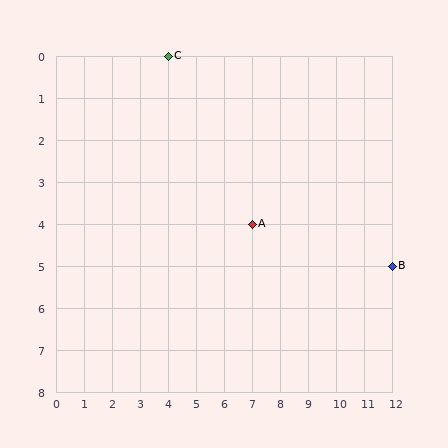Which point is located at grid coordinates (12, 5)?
Point B is at (12, 5).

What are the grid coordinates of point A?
Point A is at grid coordinates (7, 4).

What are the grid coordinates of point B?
Point B is at grid coordinates (12, 5).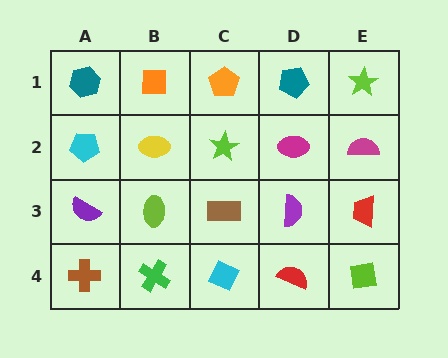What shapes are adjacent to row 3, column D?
A magenta ellipse (row 2, column D), a red semicircle (row 4, column D), a brown rectangle (row 3, column C), a red trapezoid (row 3, column E).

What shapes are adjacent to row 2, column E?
A lime star (row 1, column E), a red trapezoid (row 3, column E), a magenta ellipse (row 2, column D).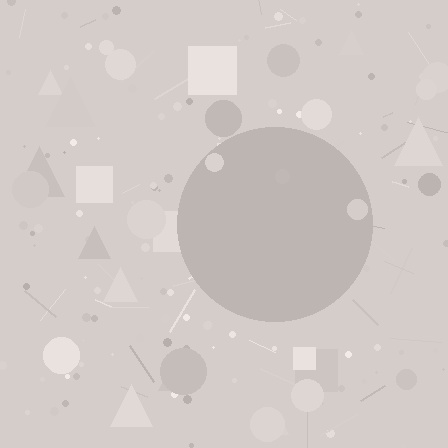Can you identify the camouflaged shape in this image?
The camouflaged shape is a circle.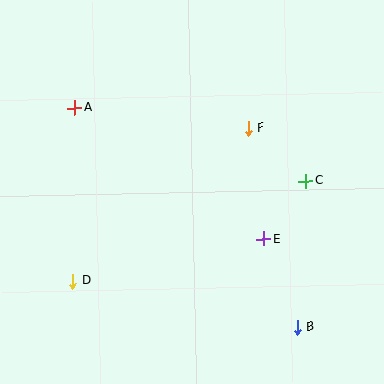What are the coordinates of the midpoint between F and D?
The midpoint between F and D is at (160, 204).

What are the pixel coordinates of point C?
Point C is at (305, 181).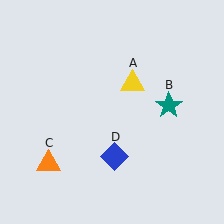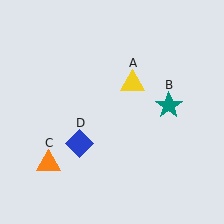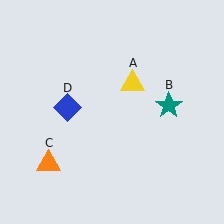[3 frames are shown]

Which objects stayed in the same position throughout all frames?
Yellow triangle (object A) and teal star (object B) and orange triangle (object C) remained stationary.